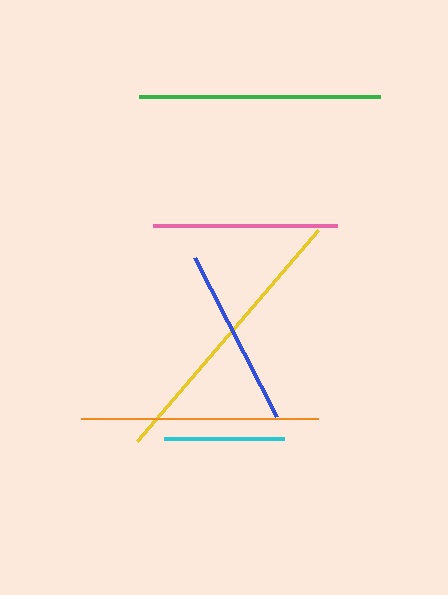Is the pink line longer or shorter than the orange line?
The orange line is longer than the pink line.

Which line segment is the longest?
The yellow line is the longest at approximately 278 pixels.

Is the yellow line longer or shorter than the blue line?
The yellow line is longer than the blue line.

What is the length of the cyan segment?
The cyan segment is approximately 120 pixels long.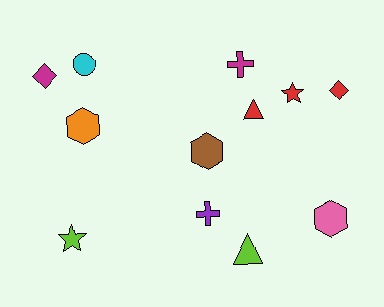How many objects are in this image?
There are 12 objects.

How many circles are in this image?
There is 1 circle.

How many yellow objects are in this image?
There are no yellow objects.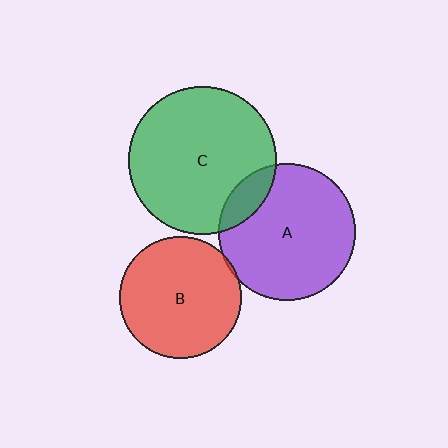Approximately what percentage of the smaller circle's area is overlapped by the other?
Approximately 15%.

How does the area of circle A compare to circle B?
Approximately 1.2 times.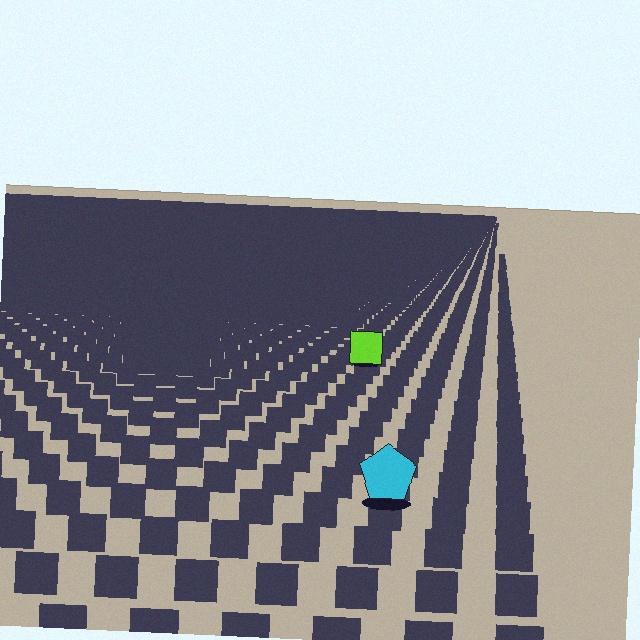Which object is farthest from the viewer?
The lime square is farthest from the viewer. It appears smaller and the ground texture around it is denser.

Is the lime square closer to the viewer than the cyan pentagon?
No. The cyan pentagon is closer — you can tell from the texture gradient: the ground texture is coarser near it.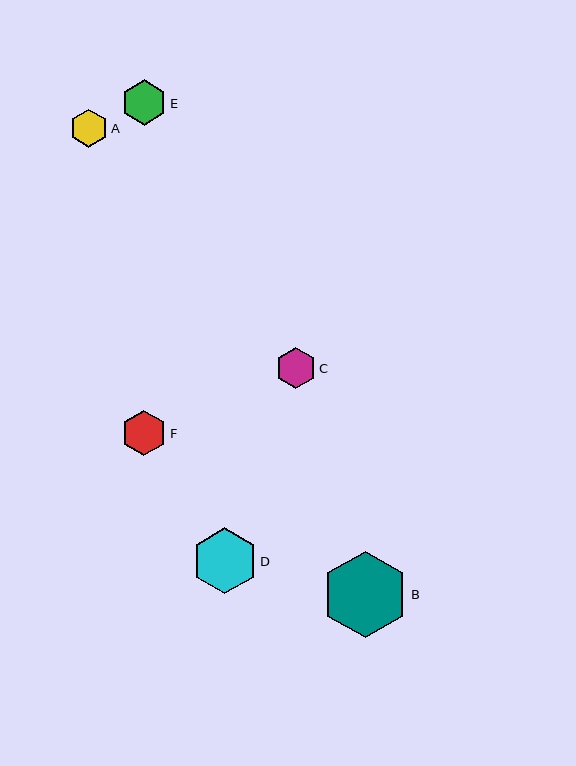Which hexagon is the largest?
Hexagon B is the largest with a size of approximately 86 pixels.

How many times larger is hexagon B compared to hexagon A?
Hexagon B is approximately 2.2 times the size of hexagon A.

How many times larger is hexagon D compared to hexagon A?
Hexagon D is approximately 1.7 times the size of hexagon A.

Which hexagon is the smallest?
Hexagon A is the smallest with a size of approximately 39 pixels.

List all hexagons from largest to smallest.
From largest to smallest: B, D, F, E, C, A.